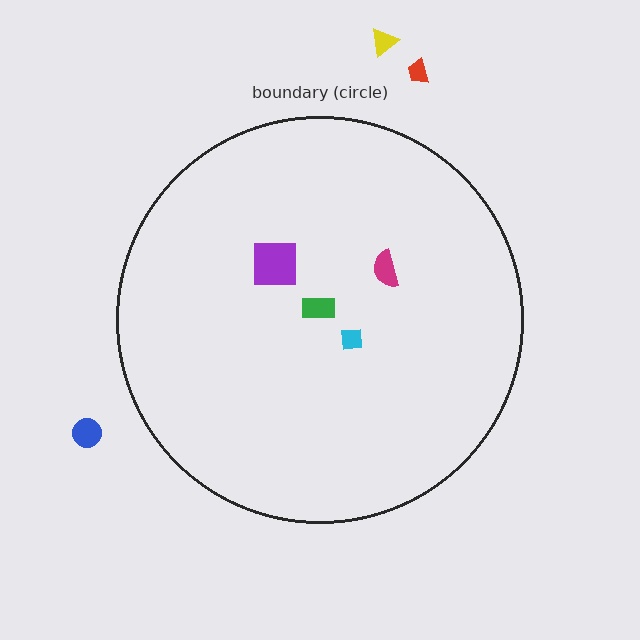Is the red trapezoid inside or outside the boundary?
Outside.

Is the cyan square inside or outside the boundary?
Inside.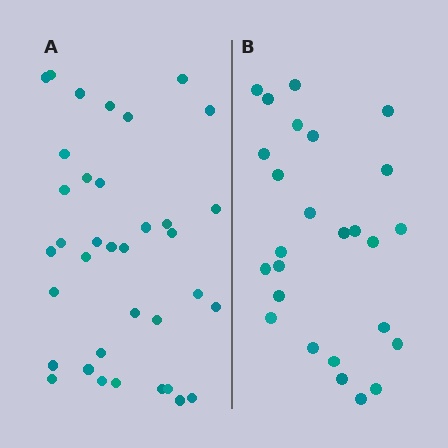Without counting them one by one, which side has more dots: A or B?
Region A (the left region) has more dots.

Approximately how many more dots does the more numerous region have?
Region A has roughly 10 or so more dots than region B.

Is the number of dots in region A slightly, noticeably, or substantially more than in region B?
Region A has noticeably more, but not dramatically so. The ratio is roughly 1.4 to 1.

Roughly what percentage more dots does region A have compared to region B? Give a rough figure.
About 40% more.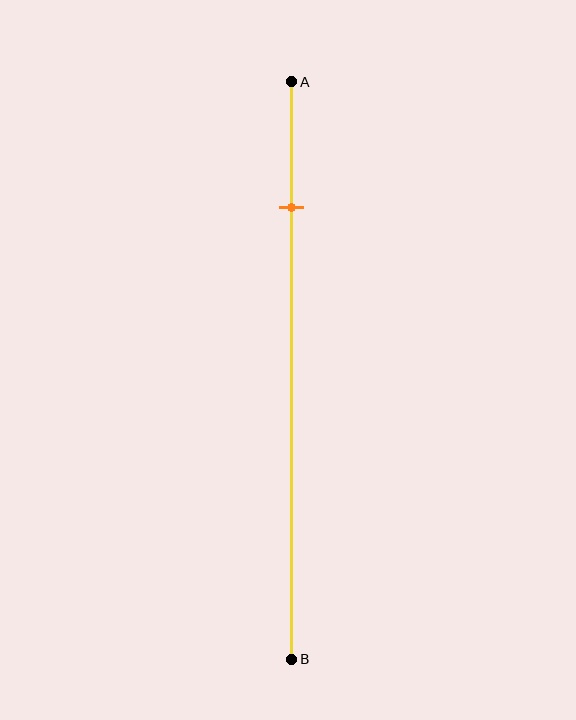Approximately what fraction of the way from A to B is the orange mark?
The orange mark is approximately 20% of the way from A to B.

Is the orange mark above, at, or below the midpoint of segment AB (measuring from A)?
The orange mark is above the midpoint of segment AB.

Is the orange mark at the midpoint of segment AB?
No, the mark is at about 20% from A, not at the 50% midpoint.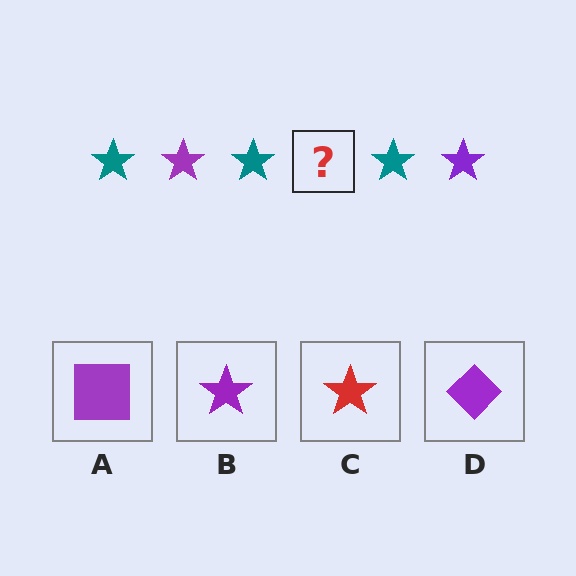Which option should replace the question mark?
Option B.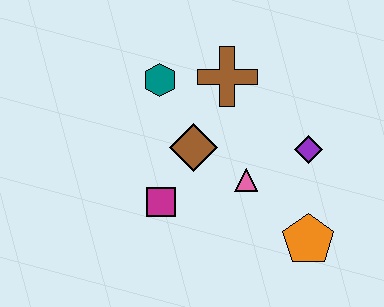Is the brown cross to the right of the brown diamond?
Yes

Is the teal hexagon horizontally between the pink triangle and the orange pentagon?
No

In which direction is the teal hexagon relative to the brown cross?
The teal hexagon is to the left of the brown cross.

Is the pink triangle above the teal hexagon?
No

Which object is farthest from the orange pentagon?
The teal hexagon is farthest from the orange pentagon.